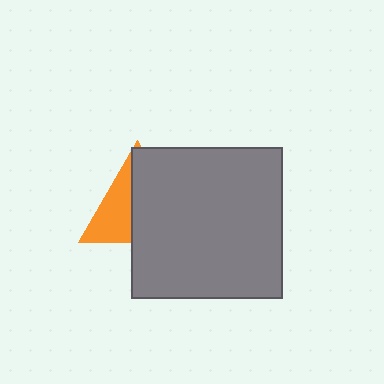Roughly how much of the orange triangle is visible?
A small part of it is visible (roughly 41%).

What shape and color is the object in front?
The object in front is a gray square.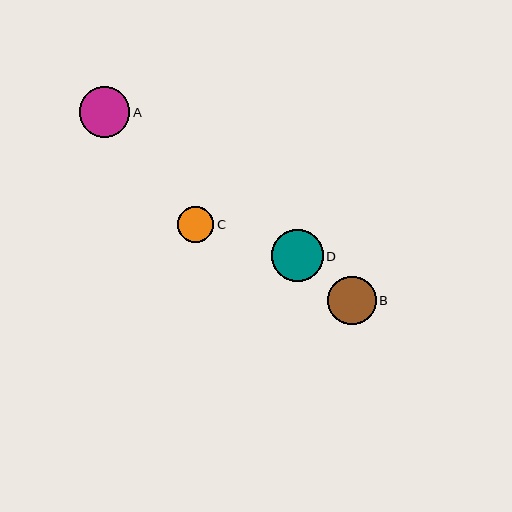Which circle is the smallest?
Circle C is the smallest with a size of approximately 36 pixels.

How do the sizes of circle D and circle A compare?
Circle D and circle A are approximately the same size.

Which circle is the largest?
Circle D is the largest with a size of approximately 52 pixels.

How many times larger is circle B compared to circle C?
Circle B is approximately 1.3 times the size of circle C.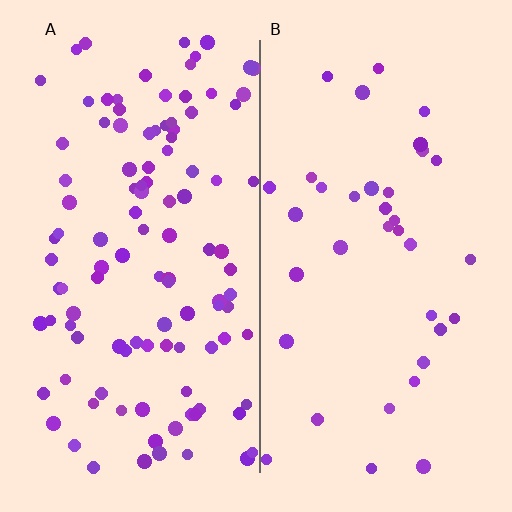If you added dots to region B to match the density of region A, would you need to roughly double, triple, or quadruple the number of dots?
Approximately triple.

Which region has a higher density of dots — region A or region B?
A (the left).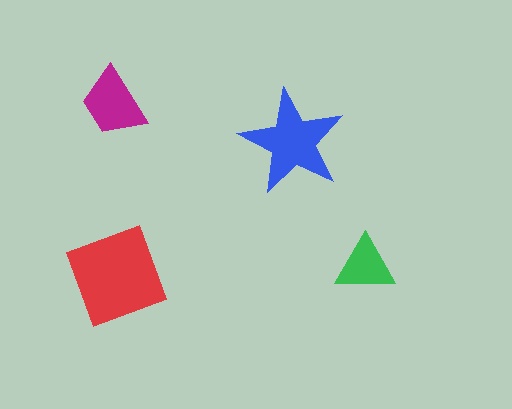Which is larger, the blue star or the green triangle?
The blue star.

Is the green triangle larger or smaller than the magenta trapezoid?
Smaller.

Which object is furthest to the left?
The magenta trapezoid is leftmost.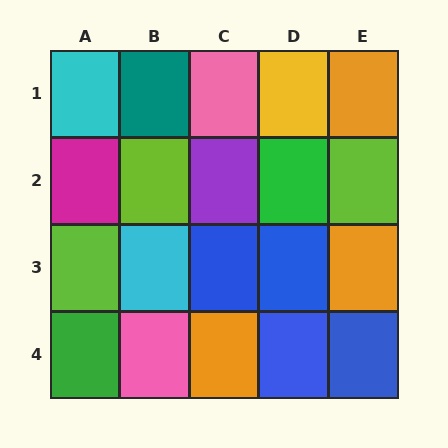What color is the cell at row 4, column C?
Orange.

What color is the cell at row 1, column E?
Orange.